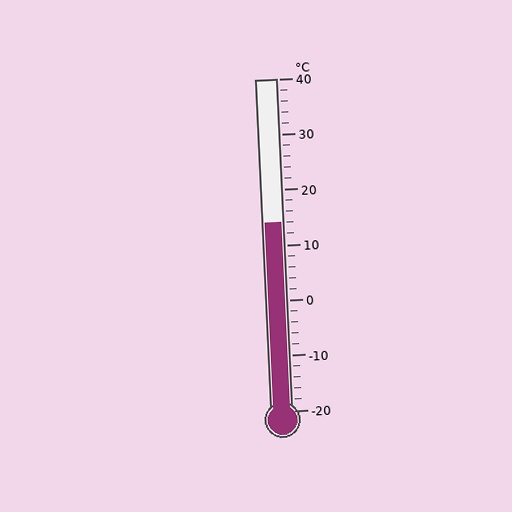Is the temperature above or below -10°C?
The temperature is above -10°C.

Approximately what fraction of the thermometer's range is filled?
The thermometer is filled to approximately 55% of its range.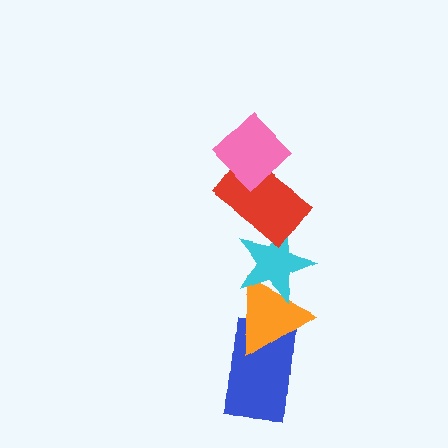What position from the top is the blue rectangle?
The blue rectangle is 5th from the top.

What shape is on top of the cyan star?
The red rectangle is on top of the cyan star.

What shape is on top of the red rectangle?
The pink diamond is on top of the red rectangle.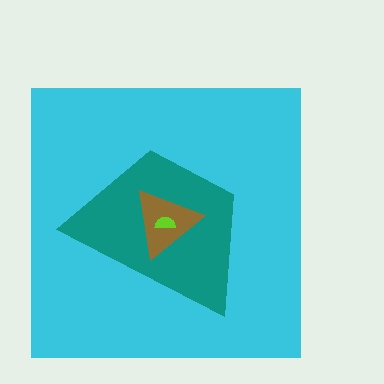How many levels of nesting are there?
4.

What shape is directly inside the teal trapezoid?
The brown triangle.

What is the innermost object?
The lime semicircle.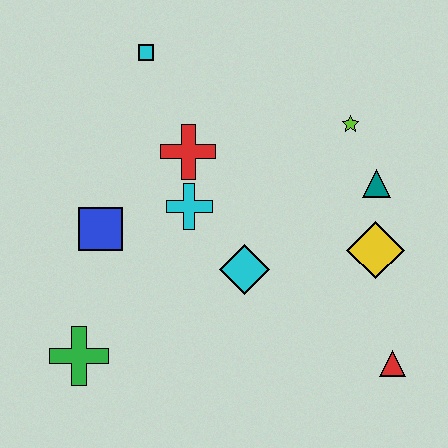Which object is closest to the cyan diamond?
The cyan cross is closest to the cyan diamond.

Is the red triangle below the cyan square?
Yes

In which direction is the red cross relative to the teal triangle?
The red cross is to the left of the teal triangle.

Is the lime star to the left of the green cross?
No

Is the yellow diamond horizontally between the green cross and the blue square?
No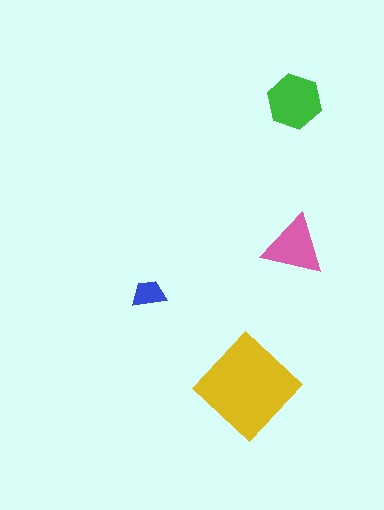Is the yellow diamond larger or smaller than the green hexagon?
Larger.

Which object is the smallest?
The blue trapezoid.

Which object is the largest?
The yellow diamond.